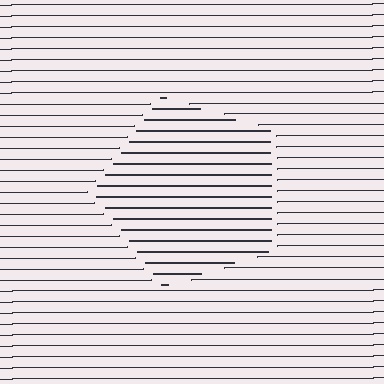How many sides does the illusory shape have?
5 sides — the line-ends trace a pentagon.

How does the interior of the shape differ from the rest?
The interior of the shape contains the same grating, shifted by half a period — the contour is defined by the phase discontinuity where line-ends from the inner and outer gratings abut.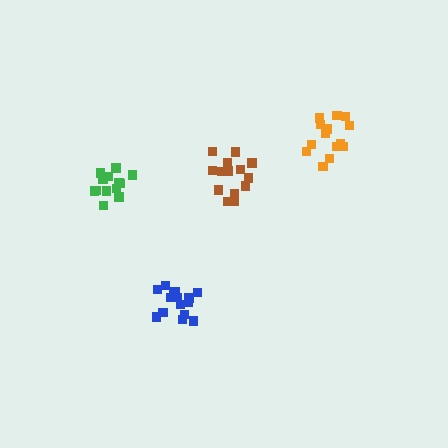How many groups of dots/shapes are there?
There are 4 groups.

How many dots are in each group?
Group 1: 14 dots, Group 2: 13 dots, Group 3: 14 dots, Group 4: 15 dots (56 total).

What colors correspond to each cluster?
The clusters are colored: brown, green, orange, blue.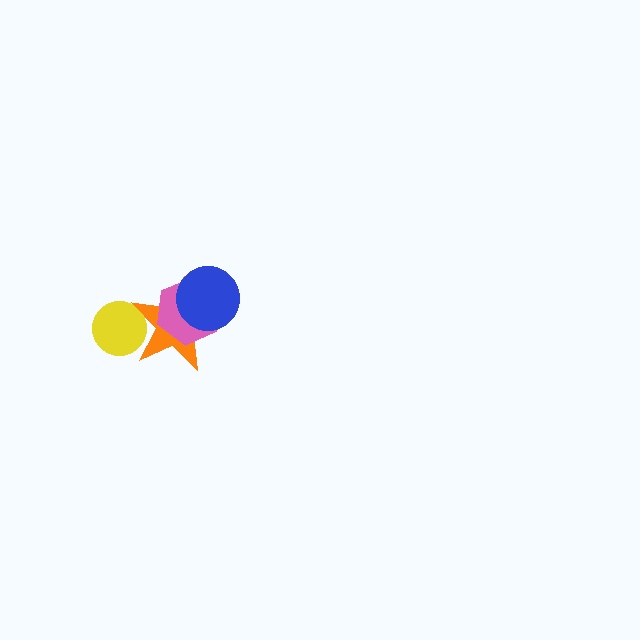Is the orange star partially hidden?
Yes, it is partially covered by another shape.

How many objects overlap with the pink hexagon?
2 objects overlap with the pink hexagon.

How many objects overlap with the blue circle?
2 objects overlap with the blue circle.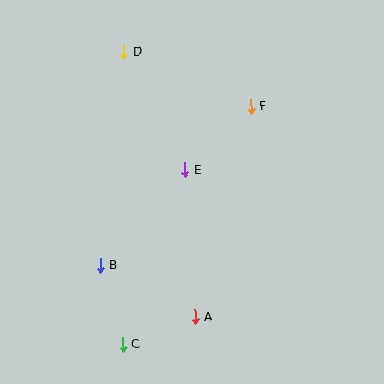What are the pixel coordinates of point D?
Point D is at (124, 52).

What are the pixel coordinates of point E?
Point E is at (185, 170).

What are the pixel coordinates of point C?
Point C is at (123, 344).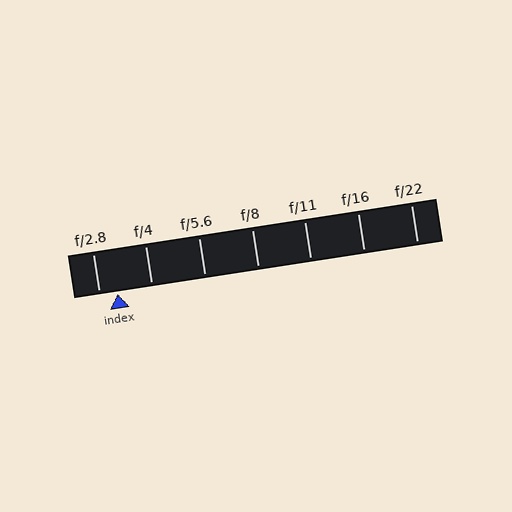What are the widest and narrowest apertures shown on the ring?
The widest aperture shown is f/2.8 and the narrowest is f/22.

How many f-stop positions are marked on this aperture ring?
There are 7 f-stop positions marked.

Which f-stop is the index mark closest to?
The index mark is closest to f/2.8.